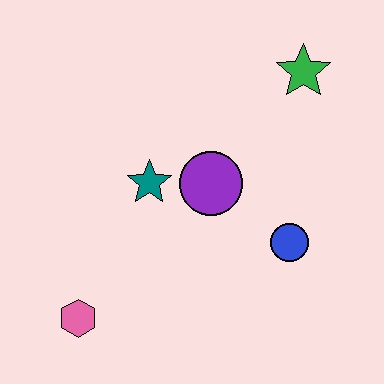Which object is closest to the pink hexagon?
The teal star is closest to the pink hexagon.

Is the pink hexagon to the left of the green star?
Yes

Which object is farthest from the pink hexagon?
The green star is farthest from the pink hexagon.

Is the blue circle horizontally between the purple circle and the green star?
Yes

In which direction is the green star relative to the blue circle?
The green star is above the blue circle.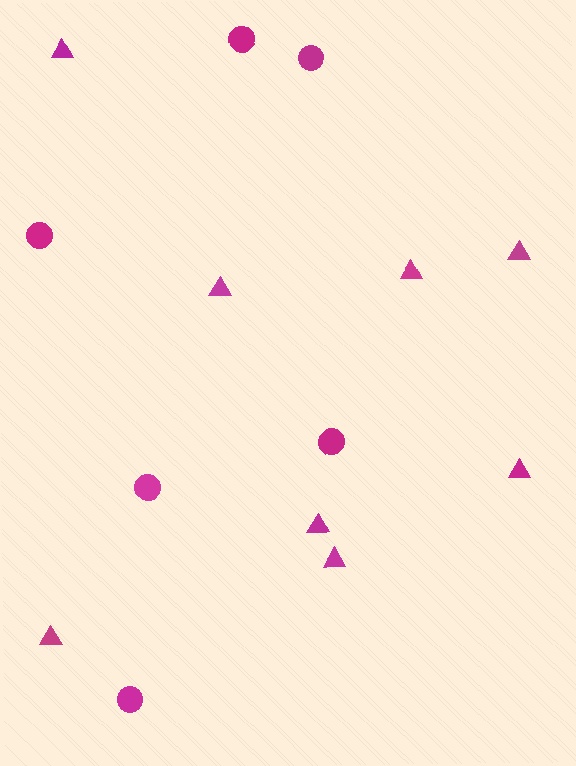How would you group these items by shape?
There are 2 groups: one group of triangles (8) and one group of circles (6).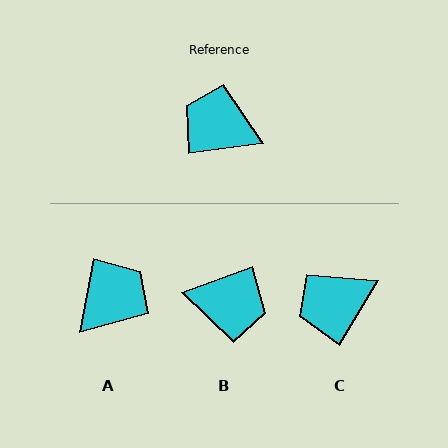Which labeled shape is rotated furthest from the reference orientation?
B, about 168 degrees away.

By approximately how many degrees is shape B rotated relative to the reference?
Approximately 168 degrees clockwise.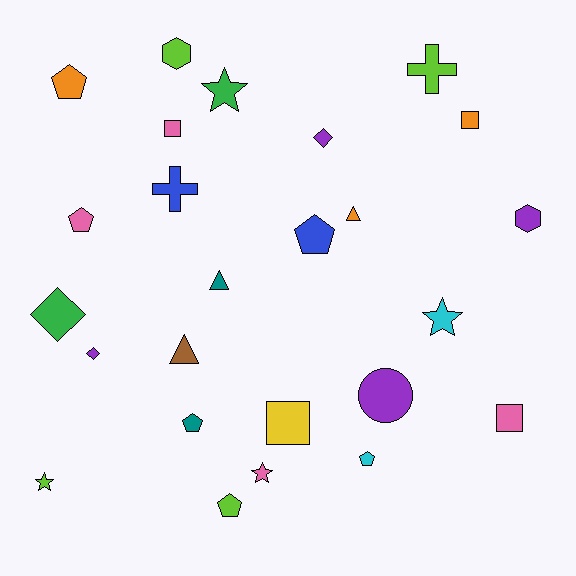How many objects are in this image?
There are 25 objects.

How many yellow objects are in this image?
There is 1 yellow object.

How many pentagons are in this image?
There are 6 pentagons.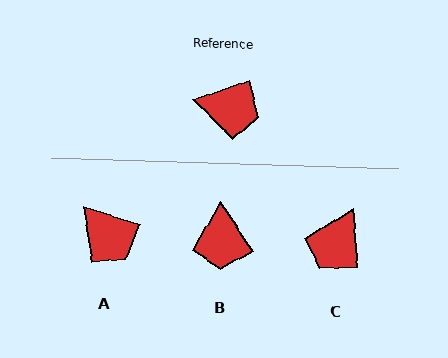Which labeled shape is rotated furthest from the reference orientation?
C, about 104 degrees away.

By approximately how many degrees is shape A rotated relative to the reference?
Approximately 36 degrees clockwise.